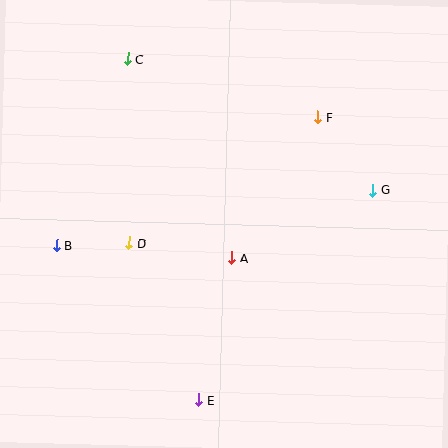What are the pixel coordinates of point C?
Point C is at (127, 59).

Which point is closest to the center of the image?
Point A at (232, 258) is closest to the center.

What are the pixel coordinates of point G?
Point G is at (373, 190).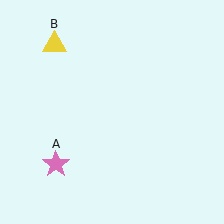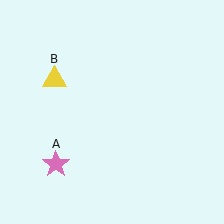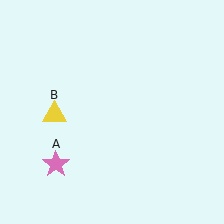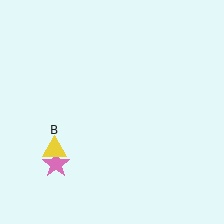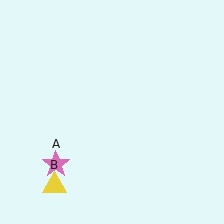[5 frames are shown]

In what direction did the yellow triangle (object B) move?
The yellow triangle (object B) moved down.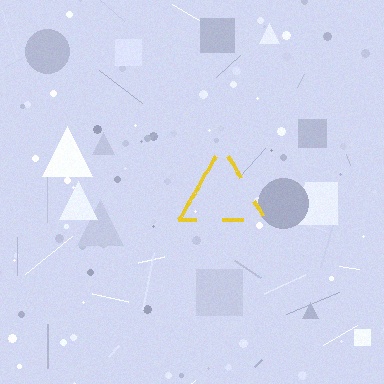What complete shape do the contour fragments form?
The contour fragments form a triangle.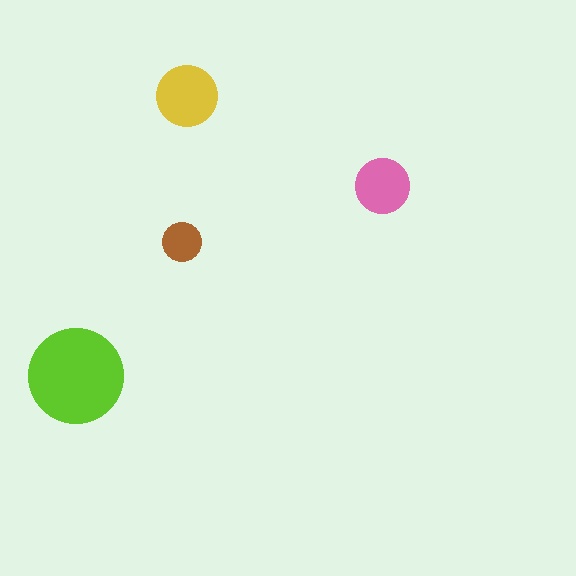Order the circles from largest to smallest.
the lime one, the yellow one, the pink one, the brown one.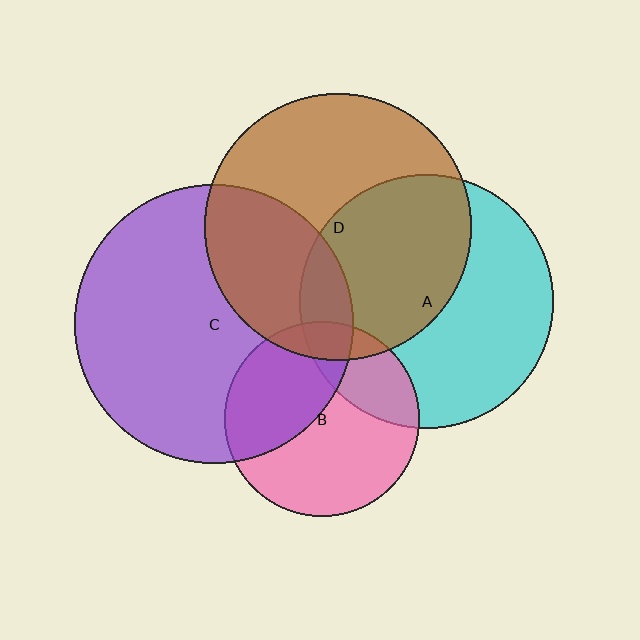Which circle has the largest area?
Circle C (purple).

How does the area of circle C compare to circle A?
Approximately 1.2 times.